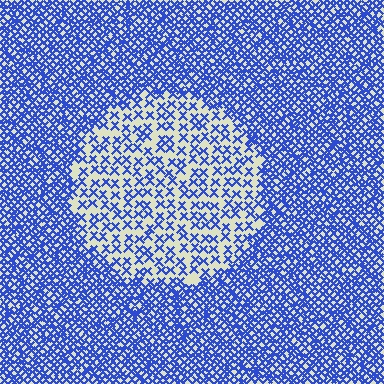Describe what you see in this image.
The image contains small blue elements arranged at two different densities. A circle-shaped region is visible where the elements are less densely packed than the surrounding area.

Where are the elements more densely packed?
The elements are more densely packed outside the circle boundary.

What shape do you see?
I see a circle.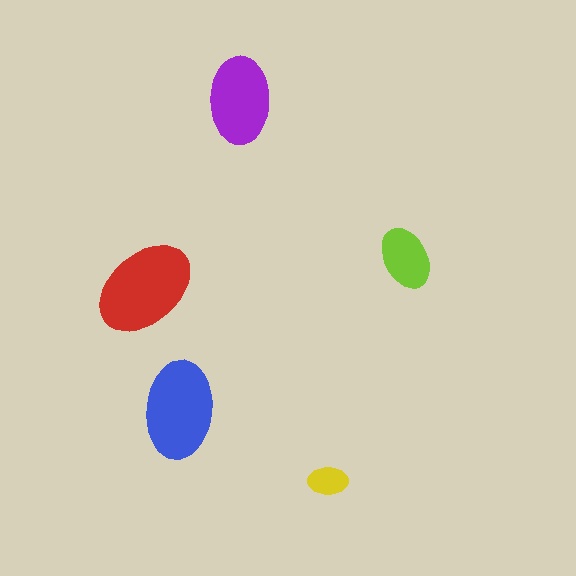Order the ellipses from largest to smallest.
the red one, the blue one, the purple one, the lime one, the yellow one.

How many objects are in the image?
There are 5 objects in the image.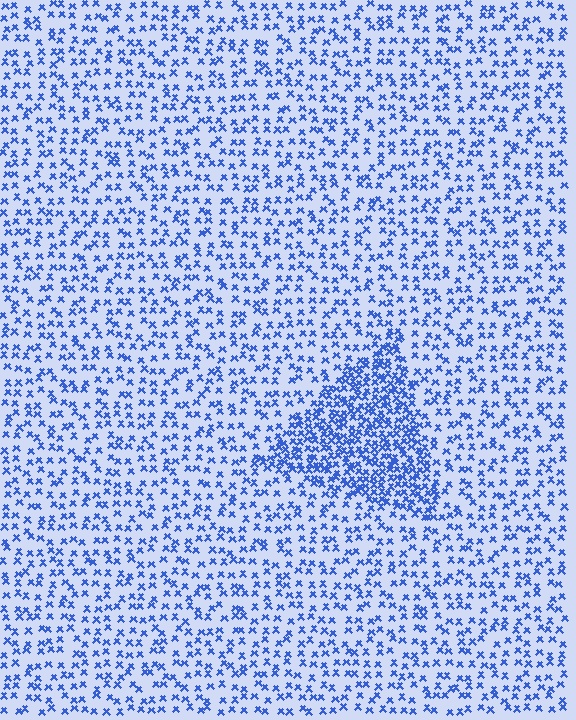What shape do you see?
I see a triangle.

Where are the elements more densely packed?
The elements are more densely packed inside the triangle boundary.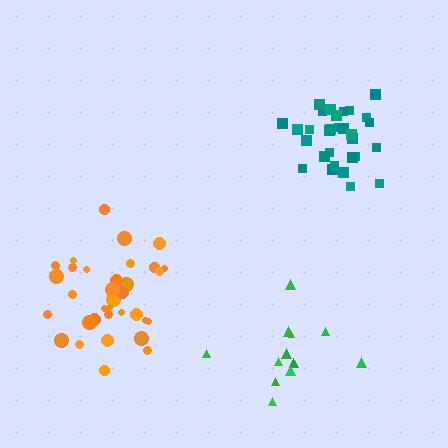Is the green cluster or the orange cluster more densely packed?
Orange.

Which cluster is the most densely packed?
Teal.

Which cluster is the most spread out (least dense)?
Green.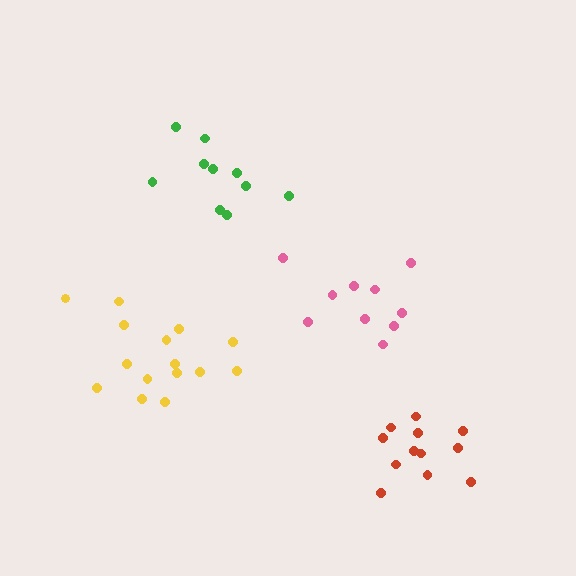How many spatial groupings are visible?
There are 4 spatial groupings.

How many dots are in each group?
Group 1: 15 dots, Group 2: 10 dots, Group 3: 10 dots, Group 4: 12 dots (47 total).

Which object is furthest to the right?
The red cluster is rightmost.